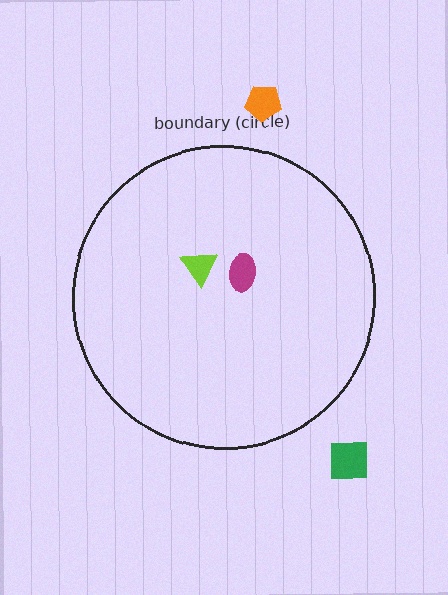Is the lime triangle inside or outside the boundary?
Inside.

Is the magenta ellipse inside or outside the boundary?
Inside.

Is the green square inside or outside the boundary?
Outside.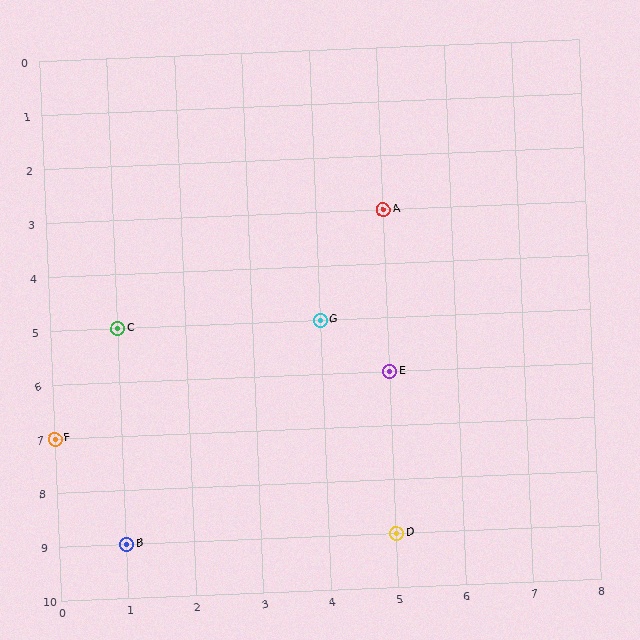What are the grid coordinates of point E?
Point E is at grid coordinates (5, 6).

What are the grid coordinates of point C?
Point C is at grid coordinates (1, 5).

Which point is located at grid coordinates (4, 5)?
Point G is at (4, 5).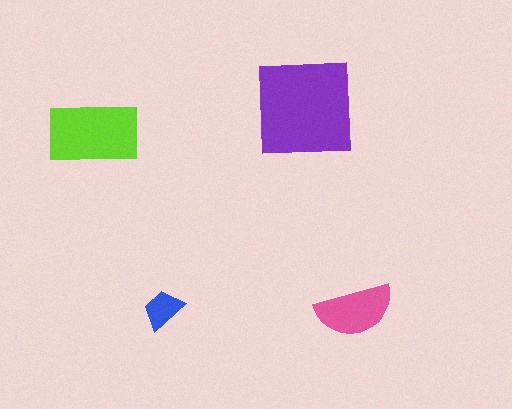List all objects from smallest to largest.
The blue trapezoid, the pink semicircle, the lime rectangle, the purple square.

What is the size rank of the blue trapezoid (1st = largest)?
4th.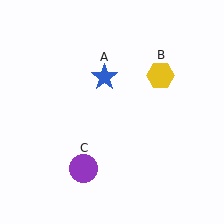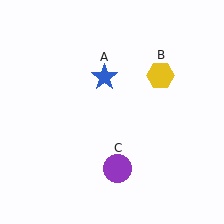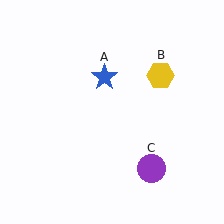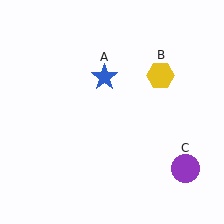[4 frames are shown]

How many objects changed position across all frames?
1 object changed position: purple circle (object C).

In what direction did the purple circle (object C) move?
The purple circle (object C) moved right.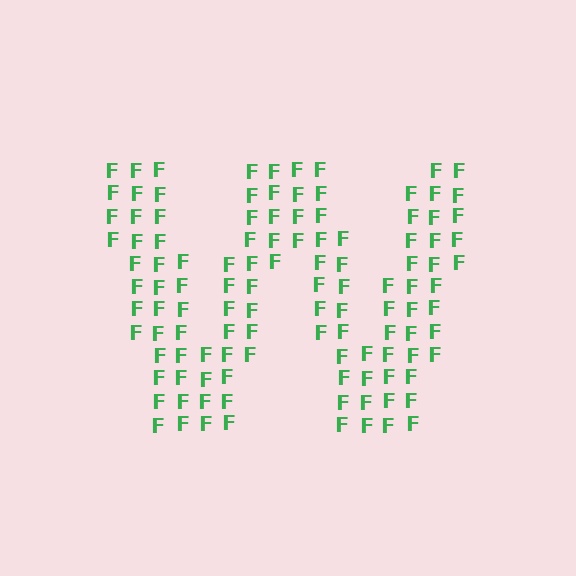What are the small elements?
The small elements are letter F's.